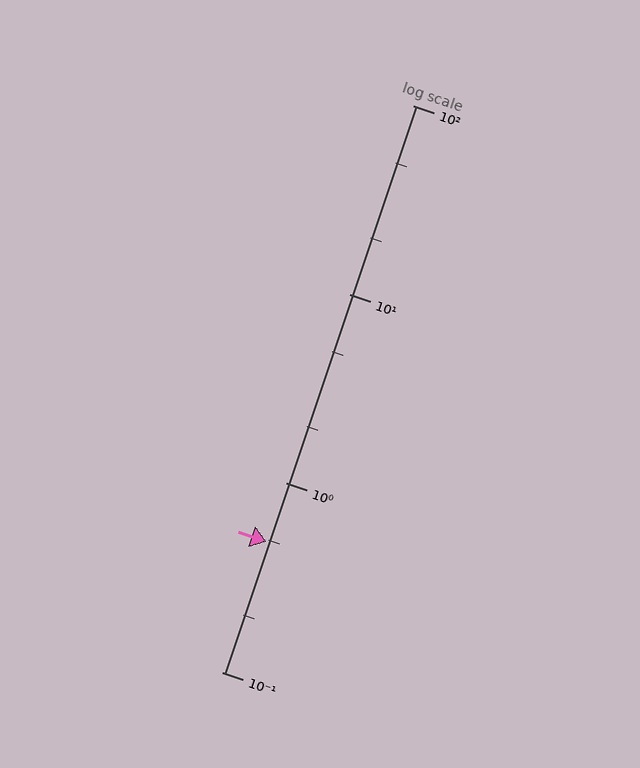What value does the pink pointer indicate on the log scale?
The pointer indicates approximately 0.49.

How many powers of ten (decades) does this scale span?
The scale spans 3 decades, from 0.1 to 100.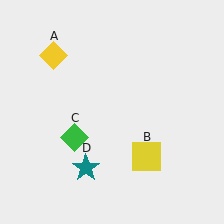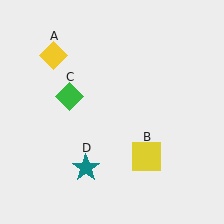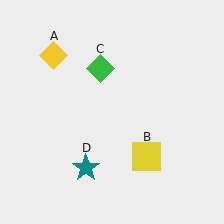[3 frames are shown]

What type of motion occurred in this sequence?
The green diamond (object C) rotated clockwise around the center of the scene.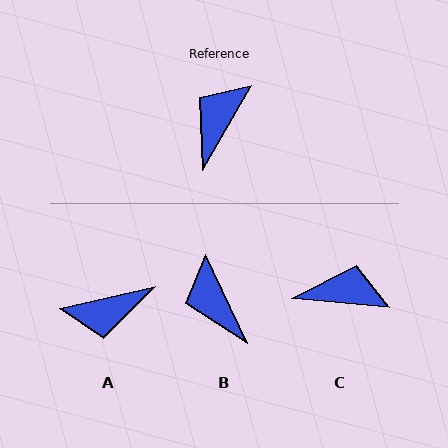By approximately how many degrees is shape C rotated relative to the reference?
Approximately 65 degrees clockwise.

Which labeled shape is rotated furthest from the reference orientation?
A, about 133 degrees away.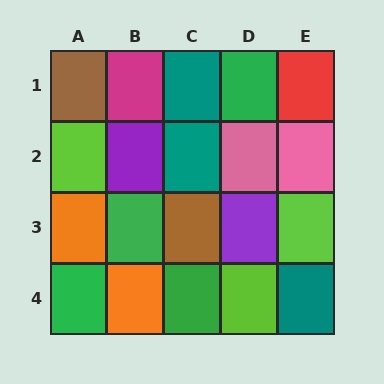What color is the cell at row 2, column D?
Pink.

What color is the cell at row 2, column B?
Purple.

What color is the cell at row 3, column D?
Purple.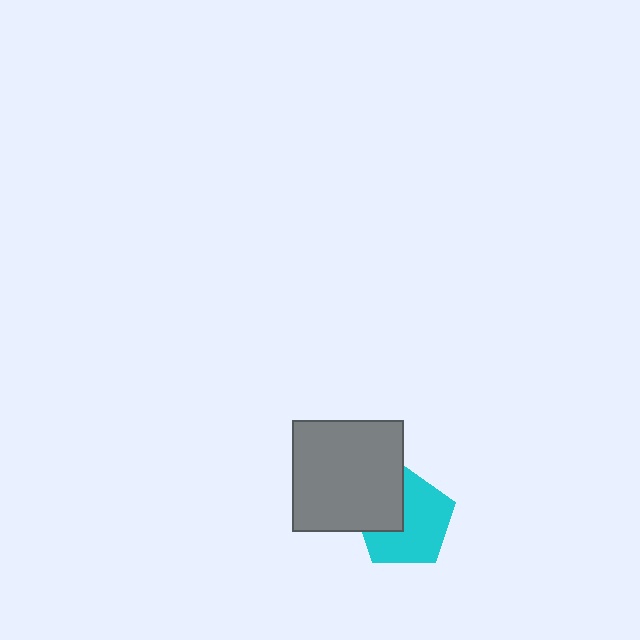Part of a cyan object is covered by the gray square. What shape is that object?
It is a pentagon.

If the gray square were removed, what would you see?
You would see the complete cyan pentagon.